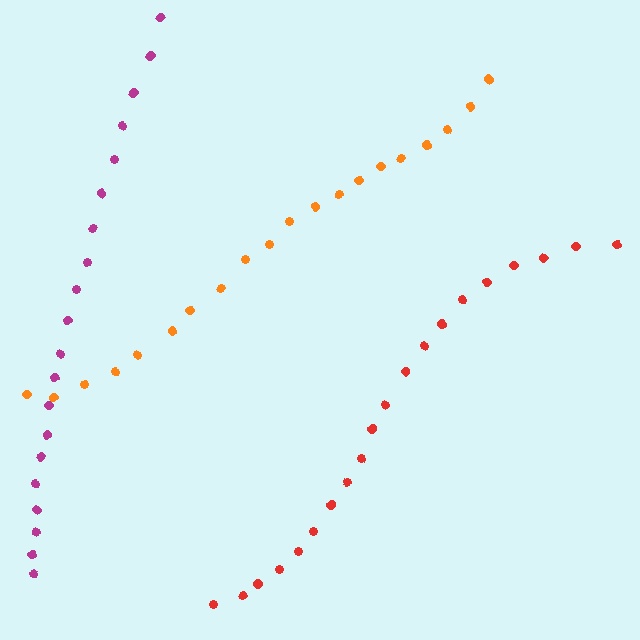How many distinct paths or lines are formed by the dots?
There are 3 distinct paths.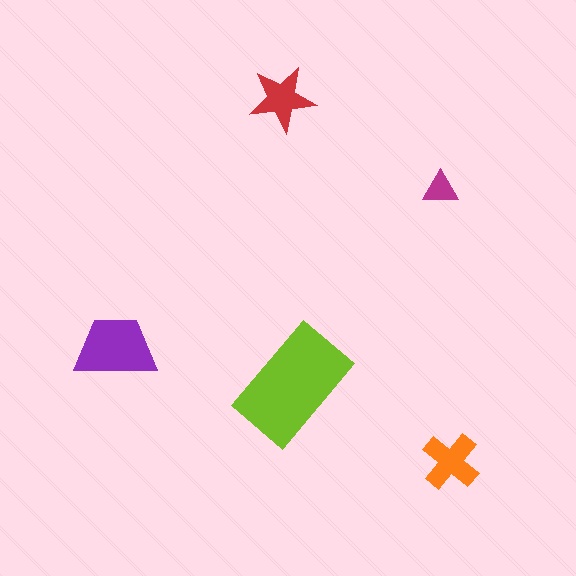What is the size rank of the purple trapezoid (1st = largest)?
2nd.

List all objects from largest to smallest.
The lime rectangle, the purple trapezoid, the orange cross, the red star, the magenta triangle.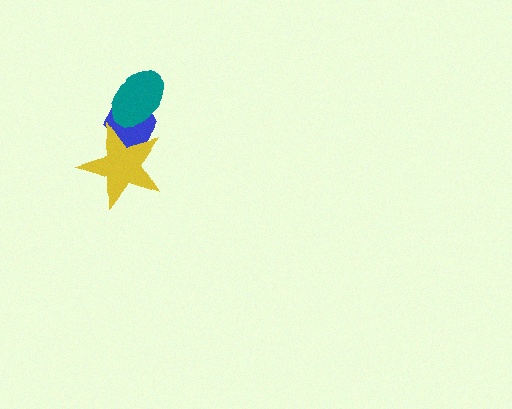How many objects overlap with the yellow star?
2 objects overlap with the yellow star.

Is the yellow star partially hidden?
No, no other shape covers it.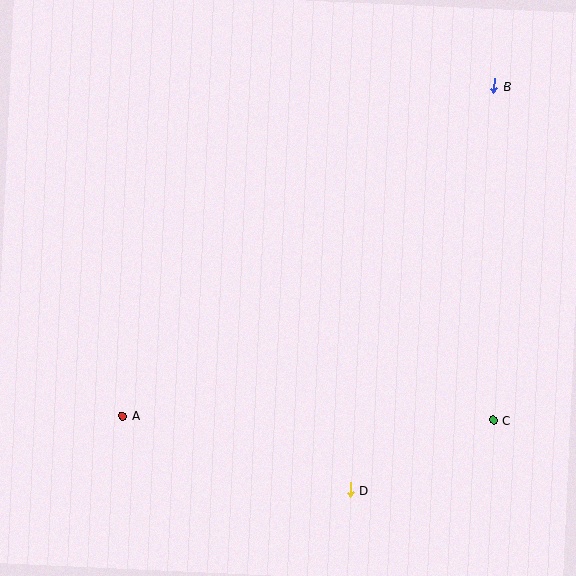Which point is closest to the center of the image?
Point A at (123, 416) is closest to the center.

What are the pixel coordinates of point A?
Point A is at (123, 416).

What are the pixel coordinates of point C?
Point C is at (494, 420).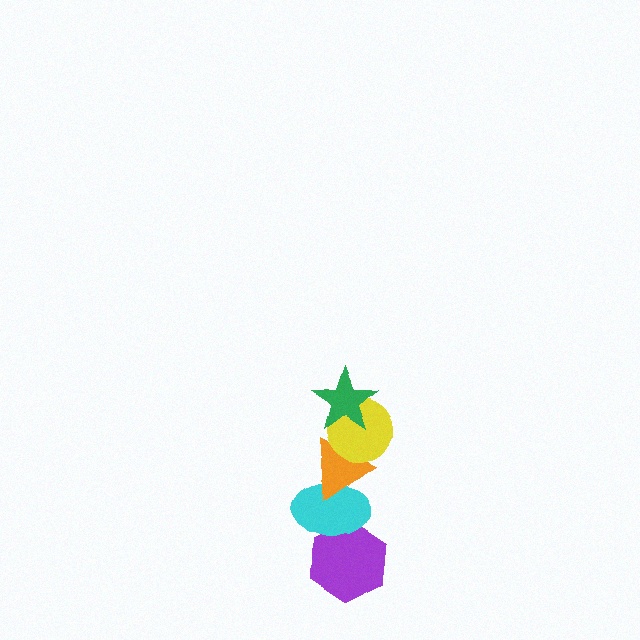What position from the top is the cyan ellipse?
The cyan ellipse is 4th from the top.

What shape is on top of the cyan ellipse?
The orange triangle is on top of the cyan ellipse.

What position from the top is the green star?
The green star is 1st from the top.